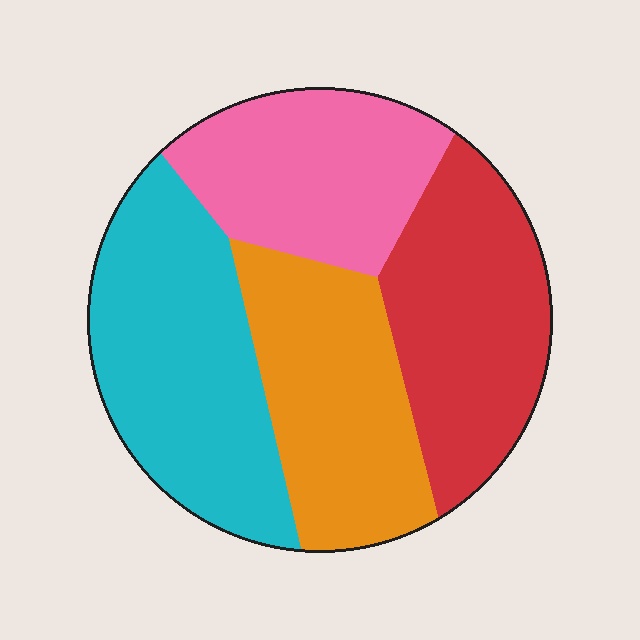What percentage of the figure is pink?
Pink takes up less than a quarter of the figure.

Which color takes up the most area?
Cyan, at roughly 30%.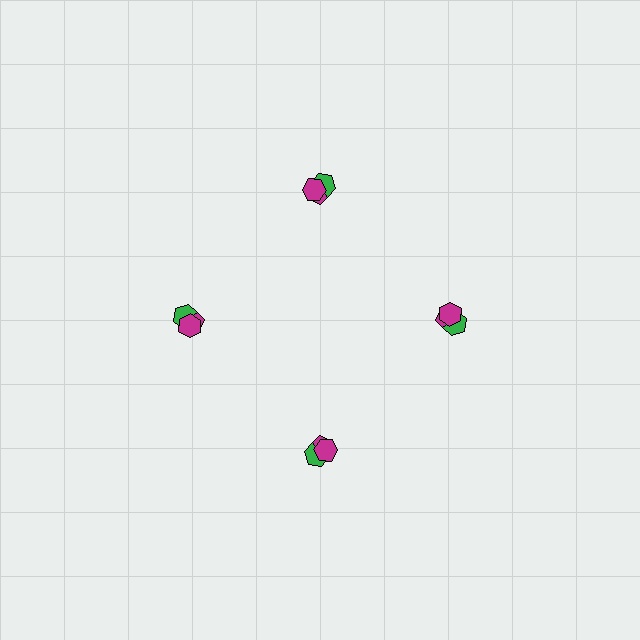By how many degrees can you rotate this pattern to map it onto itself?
The pattern maps onto itself every 90 degrees of rotation.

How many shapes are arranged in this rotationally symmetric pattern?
There are 12 shapes, arranged in 4 groups of 3.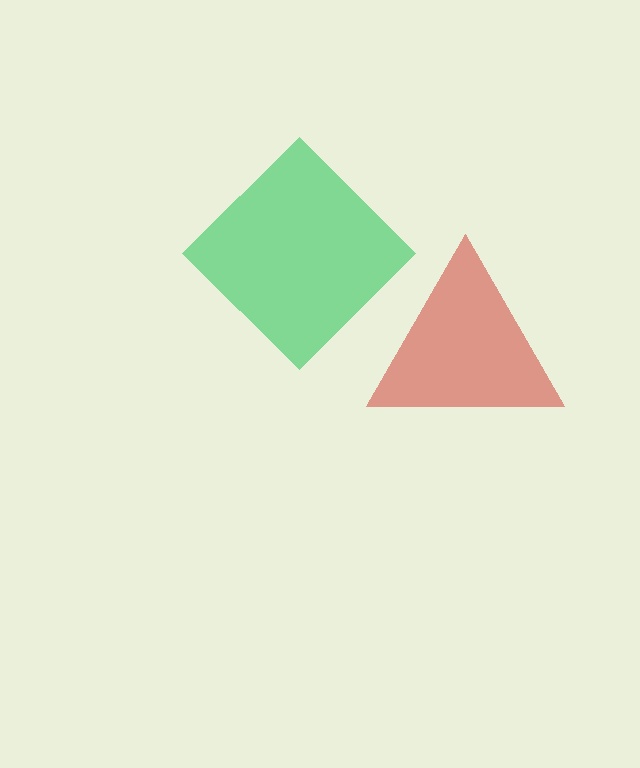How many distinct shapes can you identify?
There are 2 distinct shapes: a red triangle, a green diamond.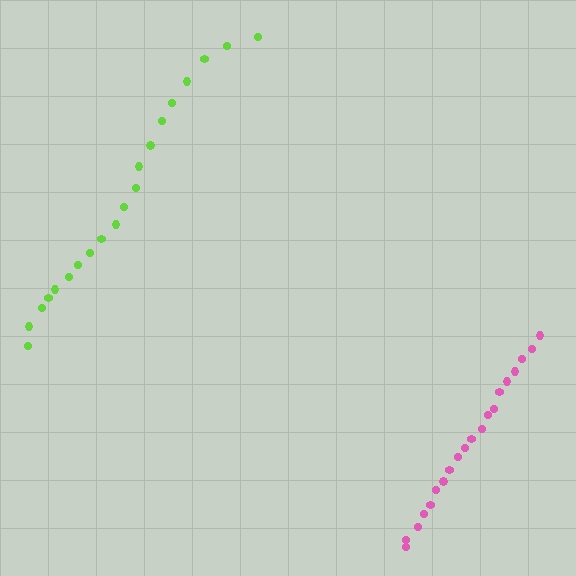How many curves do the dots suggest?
There are 2 distinct paths.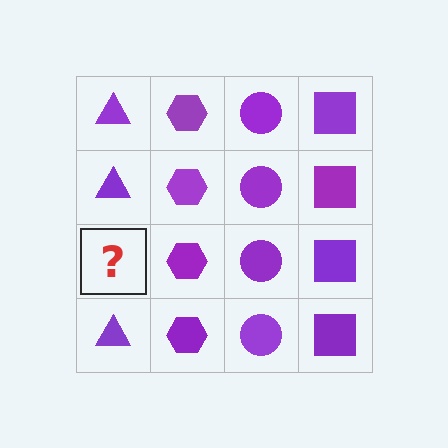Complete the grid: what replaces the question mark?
The question mark should be replaced with a purple triangle.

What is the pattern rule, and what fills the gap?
The rule is that each column has a consistent shape. The gap should be filled with a purple triangle.